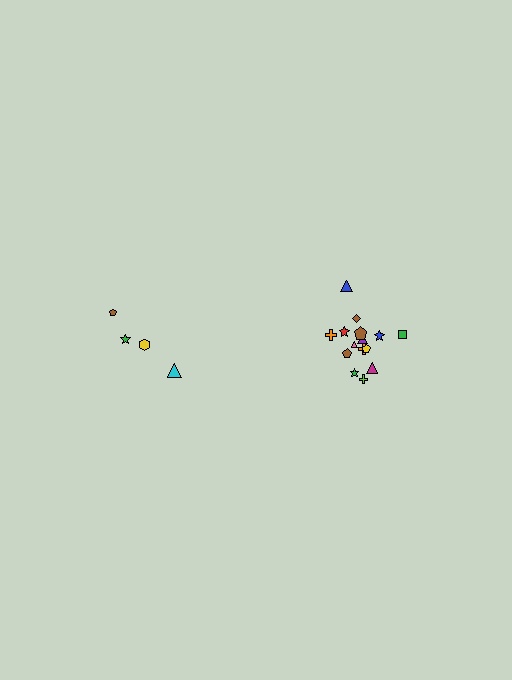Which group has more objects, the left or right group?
The right group.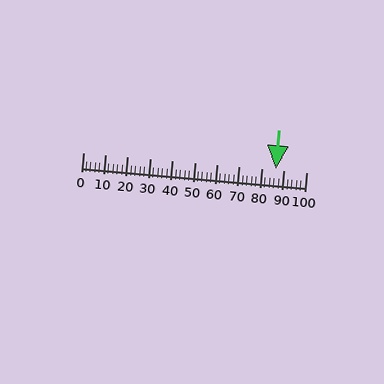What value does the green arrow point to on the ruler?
The green arrow points to approximately 86.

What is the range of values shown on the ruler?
The ruler shows values from 0 to 100.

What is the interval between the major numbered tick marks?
The major tick marks are spaced 10 units apart.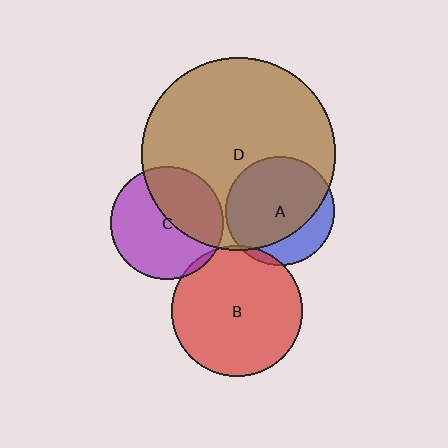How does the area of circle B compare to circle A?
Approximately 1.4 times.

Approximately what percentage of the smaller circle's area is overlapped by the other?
Approximately 75%.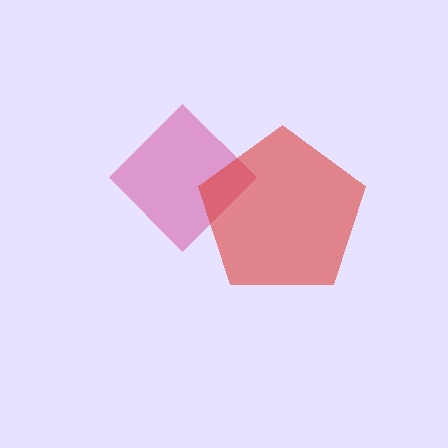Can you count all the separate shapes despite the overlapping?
Yes, there are 2 separate shapes.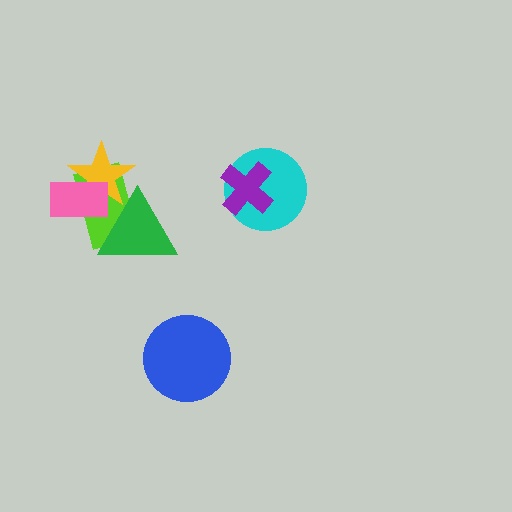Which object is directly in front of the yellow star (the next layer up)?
The pink rectangle is directly in front of the yellow star.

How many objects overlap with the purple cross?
1 object overlaps with the purple cross.